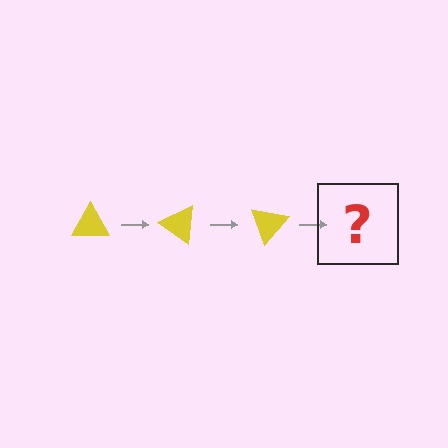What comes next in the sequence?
The next element should be a yellow triangle rotated 105 degrees.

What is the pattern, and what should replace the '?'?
The pattern is that the triangle rotates 35 degrees each step. The '?' should be a yellow triangle rotated 105 degrees.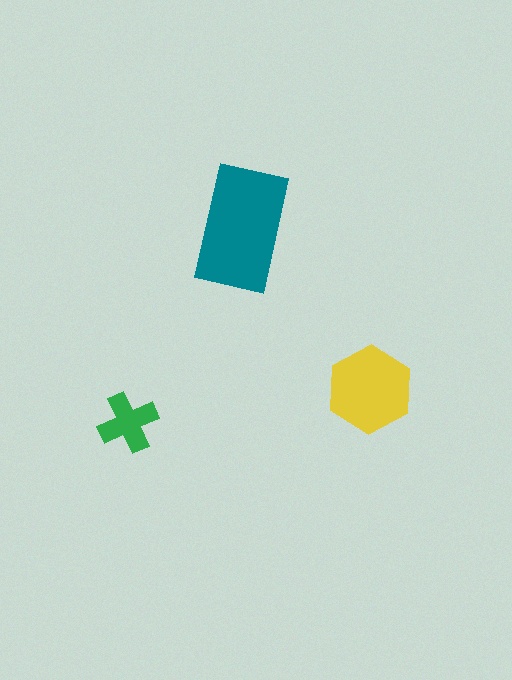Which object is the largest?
The teal rectangle.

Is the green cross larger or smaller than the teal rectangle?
Smaller.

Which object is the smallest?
The green cross.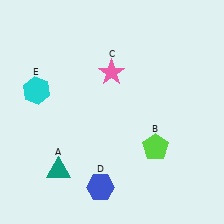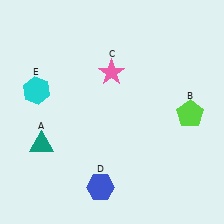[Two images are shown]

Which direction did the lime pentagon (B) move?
The lime pentagon (B) moved right.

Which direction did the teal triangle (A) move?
The teal triangle (A) moved up.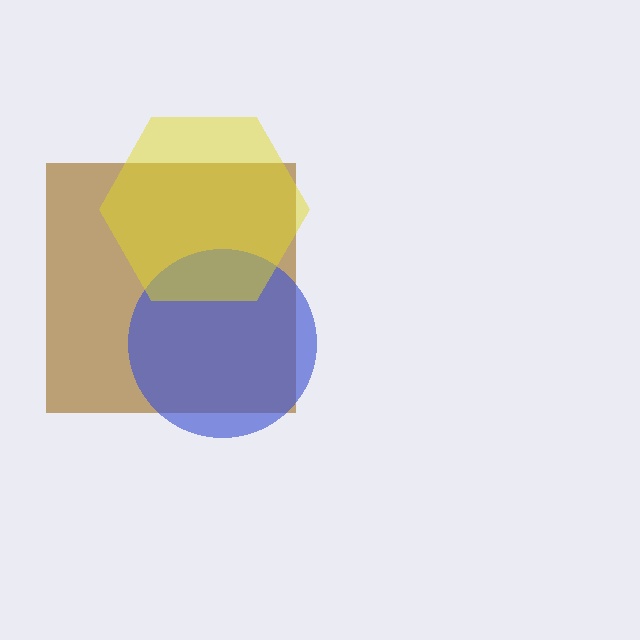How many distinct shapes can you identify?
There are 3 distinct shapes: a brown square, a blue circle, a yellow hexagon.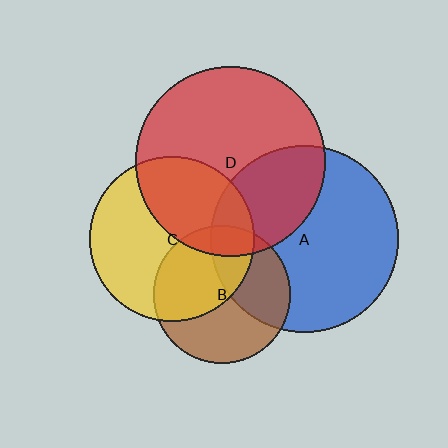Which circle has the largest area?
Circle D (red).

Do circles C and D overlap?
Yes.